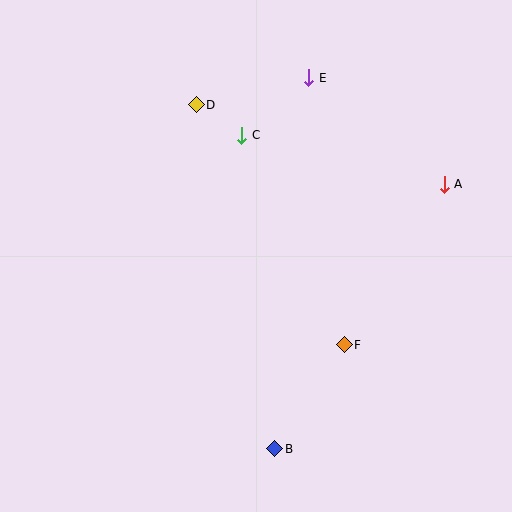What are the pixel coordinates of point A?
Point A is at (444, 184).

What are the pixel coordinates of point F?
Point F is at (344, 345).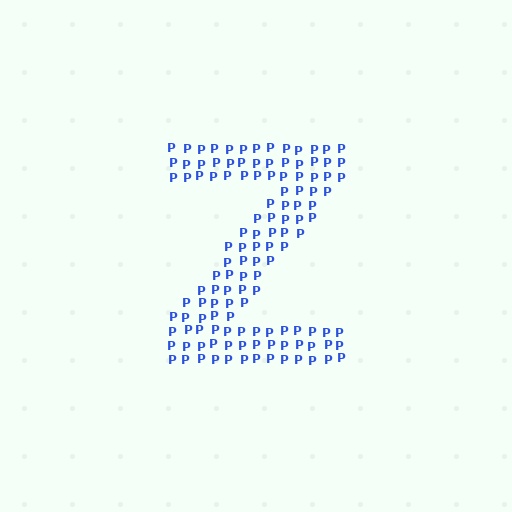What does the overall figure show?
The overall figure shows the letter Z.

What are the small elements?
The small elements are letter P's.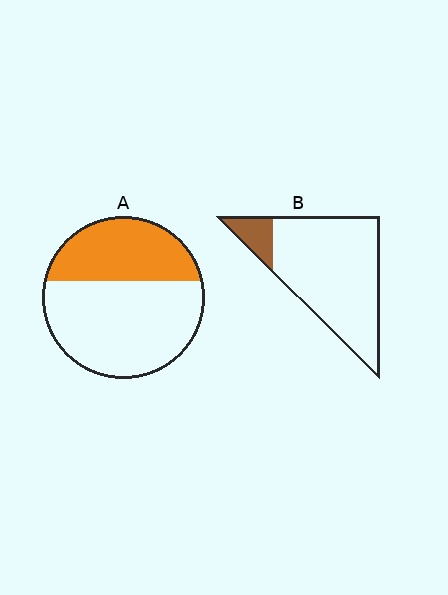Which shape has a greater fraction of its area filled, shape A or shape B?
Shape A.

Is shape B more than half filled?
No.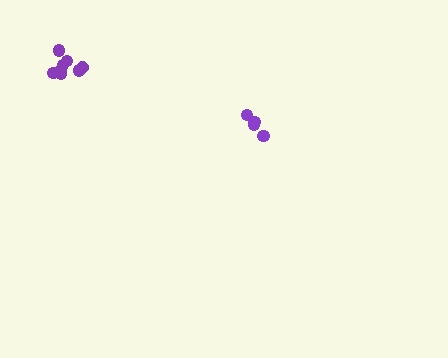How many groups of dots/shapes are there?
There are 2 groups.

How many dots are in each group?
Group 1: 8 dots, Group 2: 5 dots (13 total).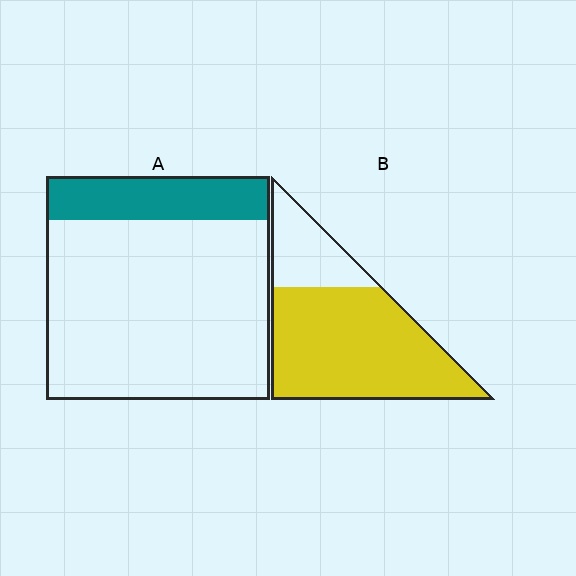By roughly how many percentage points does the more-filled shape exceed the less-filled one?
By roughly 55 percentage points (B over A).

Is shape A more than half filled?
No.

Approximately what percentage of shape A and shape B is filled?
A is approximately 20% and B is approximately 75%.